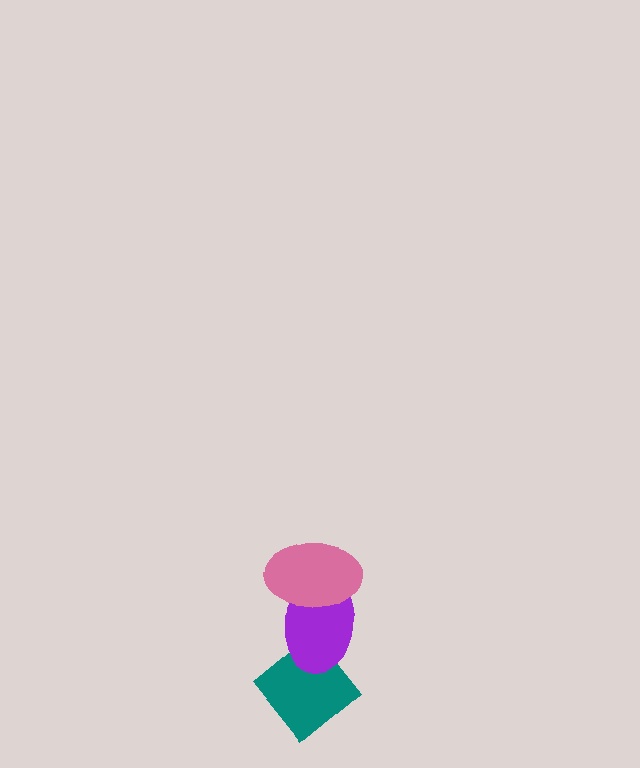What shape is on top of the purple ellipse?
The pink ellipse is on top of the purple ellipse.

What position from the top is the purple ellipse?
The purple ellipse is 2nd from the top.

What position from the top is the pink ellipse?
The pink ellipse is 1st from the top.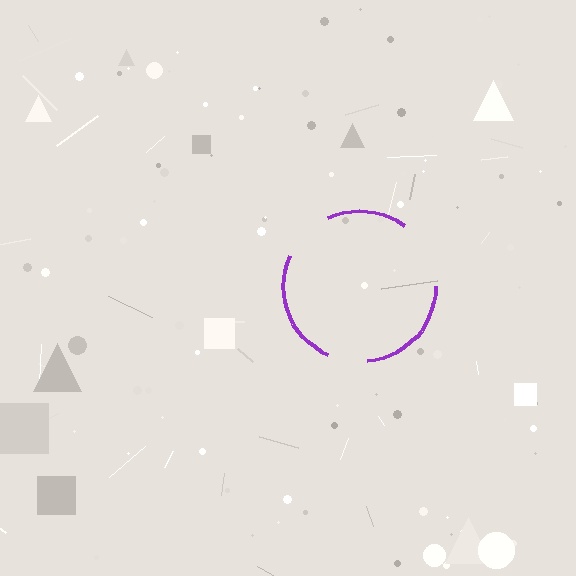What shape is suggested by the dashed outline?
The dashed outline suggests a circle.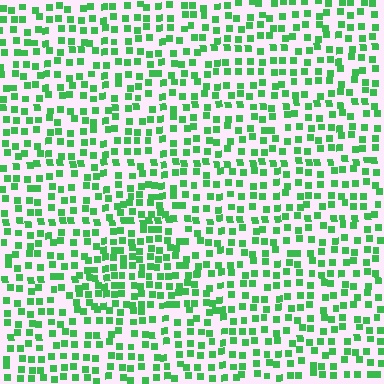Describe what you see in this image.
The image contains small green elements arranged at two different densities. A triangle-shaped region is visible where the elements are more densely packed than the surrounding area.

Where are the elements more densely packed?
The elements are more densely packed inside the triangle boundary.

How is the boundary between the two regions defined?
The boundary is defined by a change in element density (approximately 1.5x ratio). All elements are the same color, size, and shape.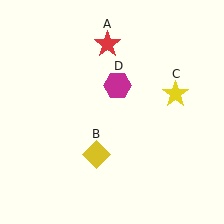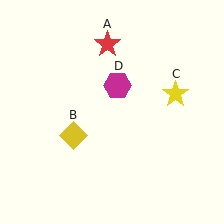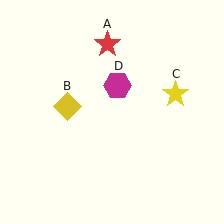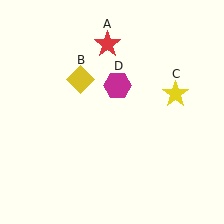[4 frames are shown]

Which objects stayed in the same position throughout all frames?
Red star (object A) and yellow star (object C) and magenta hexagon (object D) remained stationary.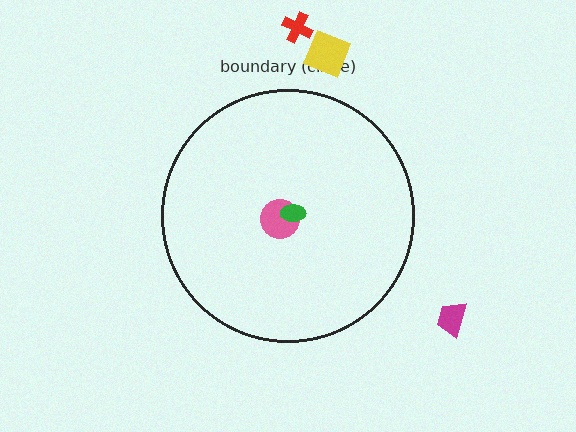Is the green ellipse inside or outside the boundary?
Inside.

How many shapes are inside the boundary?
2 inside, 3 outside.